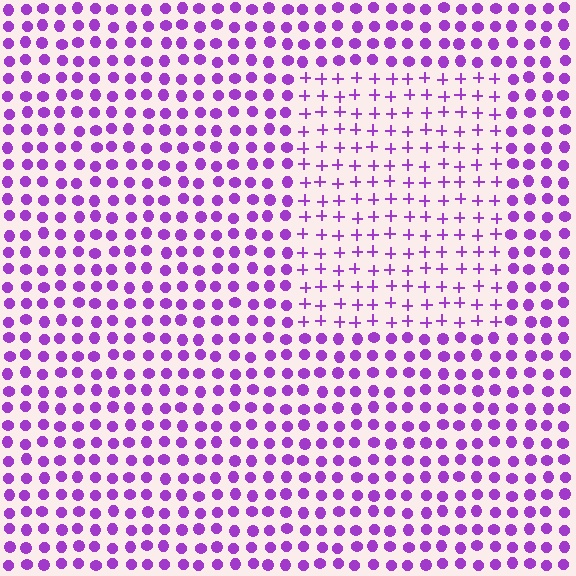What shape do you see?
I see a rectangle.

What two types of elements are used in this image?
The image uses plus signs inside the rectangle region and circles outside it.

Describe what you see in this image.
The image is filled with small purple elements arranged in a uniform grid. A rectangle-shaped region contains plus signs, while the surrounding area contains circles. The boundary is defined purely by the change in element shape.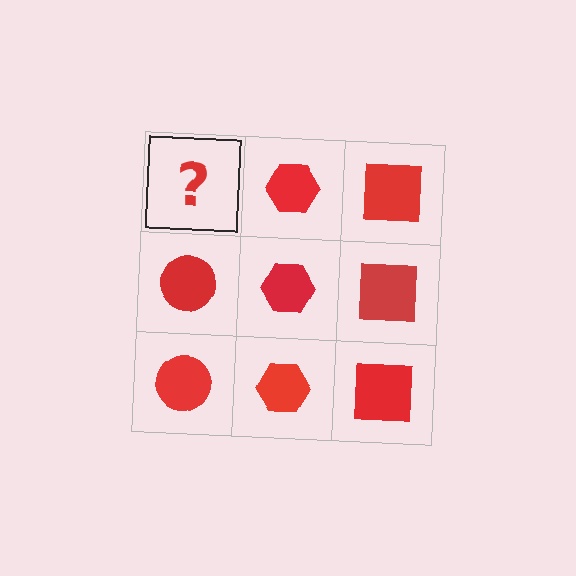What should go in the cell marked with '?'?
The missing cell should contain a red circle.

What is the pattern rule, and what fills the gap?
The rule is that each column has a consistent shape. The gap should be filled with a red circle.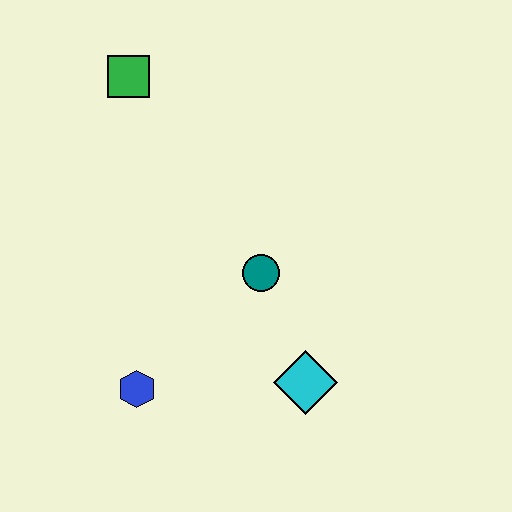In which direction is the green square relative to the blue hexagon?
The green square is above the blue hexagon.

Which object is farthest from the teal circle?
The green square is farthest from the teal circle.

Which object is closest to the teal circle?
The cyan diamond is closest to the teal circle.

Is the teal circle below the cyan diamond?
No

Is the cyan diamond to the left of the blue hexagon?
No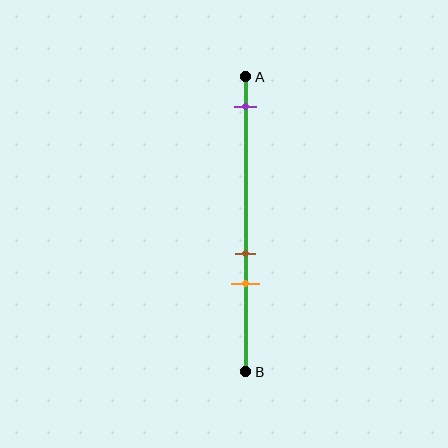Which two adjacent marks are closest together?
The brown and orange marks are the closest adjacent pair.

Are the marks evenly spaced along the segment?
No, the marks are not evenly spaced.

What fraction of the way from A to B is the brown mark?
The brown mark is approximately 60% (0.6) of the way from A to B.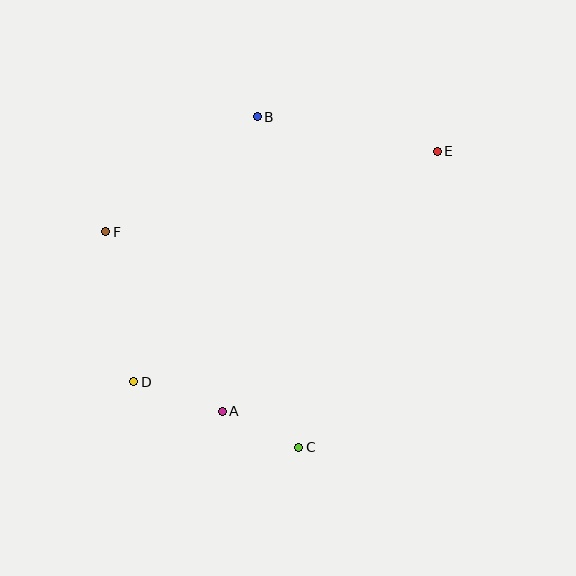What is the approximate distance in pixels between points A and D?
The distance between A and D is approximately 93 pixels.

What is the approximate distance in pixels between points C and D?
The distance between C and D is approximately 178 pixels.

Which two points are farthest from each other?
Points D and E are farthest from each other.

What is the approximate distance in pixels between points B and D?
The distance between B and D is approximately 292 pixels.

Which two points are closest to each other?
Points A and C are closest to each other.